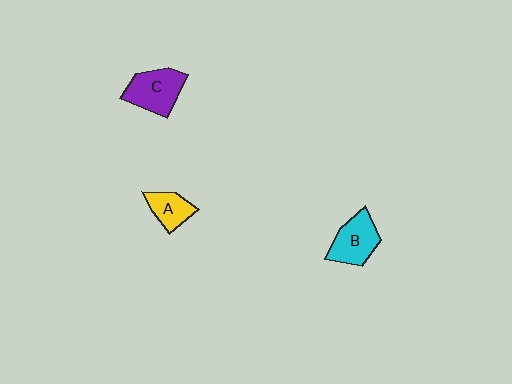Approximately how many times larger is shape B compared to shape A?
Approximately 1.5 times.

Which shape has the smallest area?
Shape A (yellow).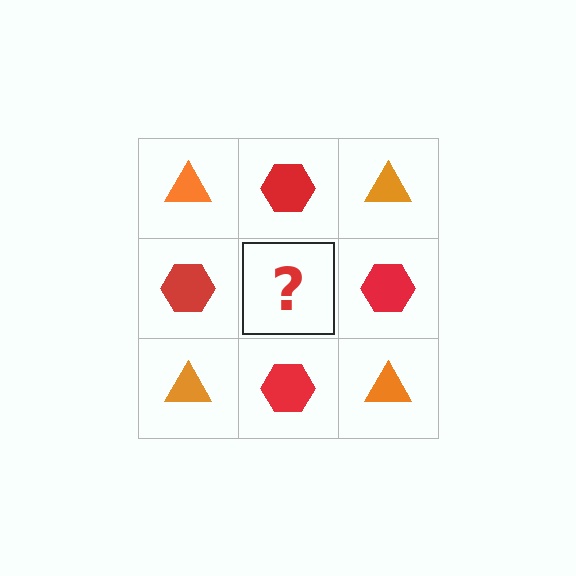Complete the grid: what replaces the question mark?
The question mark should be replaced with an orange triangle.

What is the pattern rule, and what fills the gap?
The rule is that it alternates orange triangle and red hexagon in a checkerboard pattern. The gap should be filled with an orange triangle.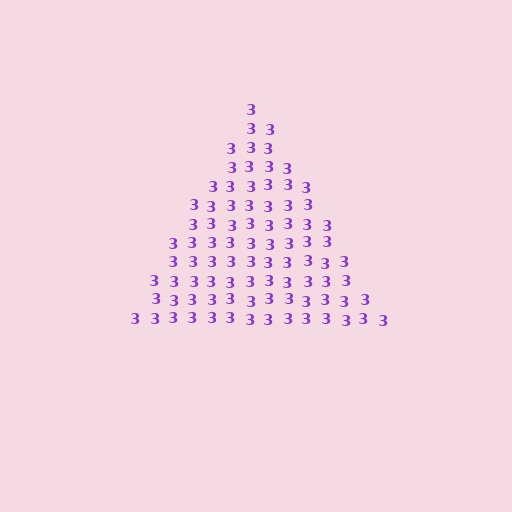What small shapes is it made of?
It is made of small digit 3's.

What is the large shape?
The large shape is a triangle.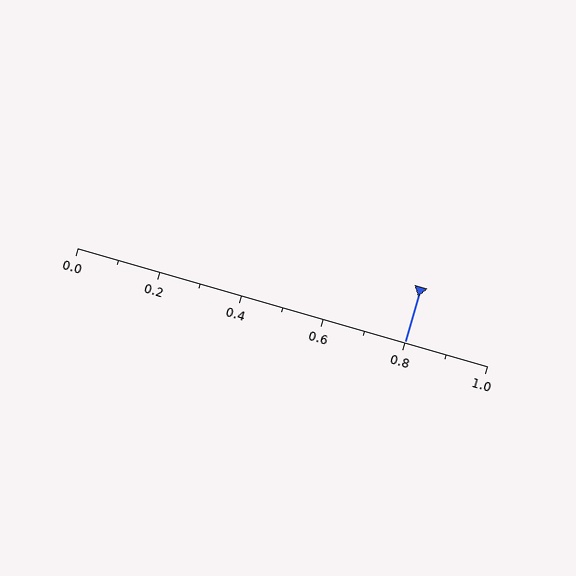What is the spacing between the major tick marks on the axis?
The major ticks are spaced 0.2 apart.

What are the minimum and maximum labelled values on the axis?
The axis runs from 0.0 to 1.0.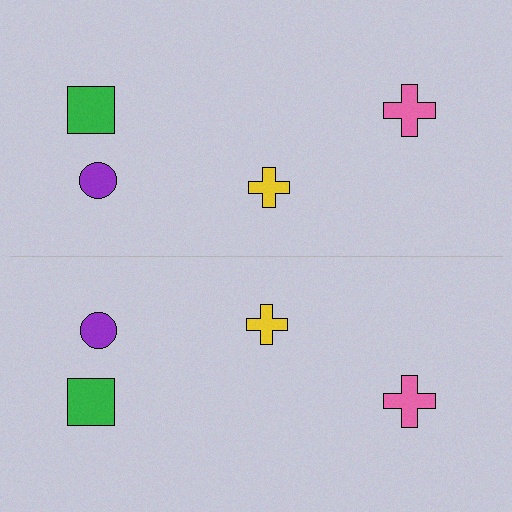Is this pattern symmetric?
Yes, this pattern has bilateral (reflection) symmetry.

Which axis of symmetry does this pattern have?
The pattern has a horizontal axis of symmetry running through the center of the image.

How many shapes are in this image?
There are 8 shapes in this image.